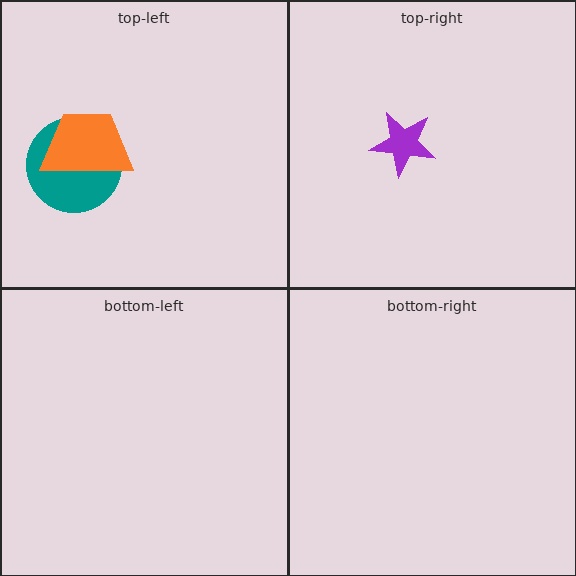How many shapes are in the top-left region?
2.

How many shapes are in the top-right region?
1.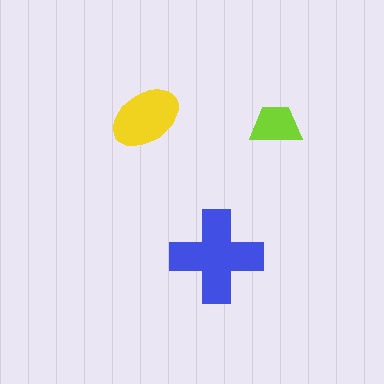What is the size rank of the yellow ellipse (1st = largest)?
2nd.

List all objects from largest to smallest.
The blue cross, the yellow ellipse, the lime trapezoid.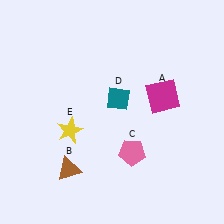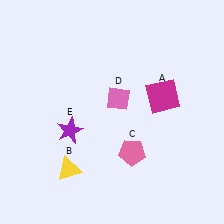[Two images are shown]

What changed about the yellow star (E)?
In Image 1, E is yellow. In Image 2, it changed to purple.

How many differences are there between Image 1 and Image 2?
There are 3 differences between the two images.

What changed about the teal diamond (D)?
In Image 1, D is teal. In Image 2, it changed to pink.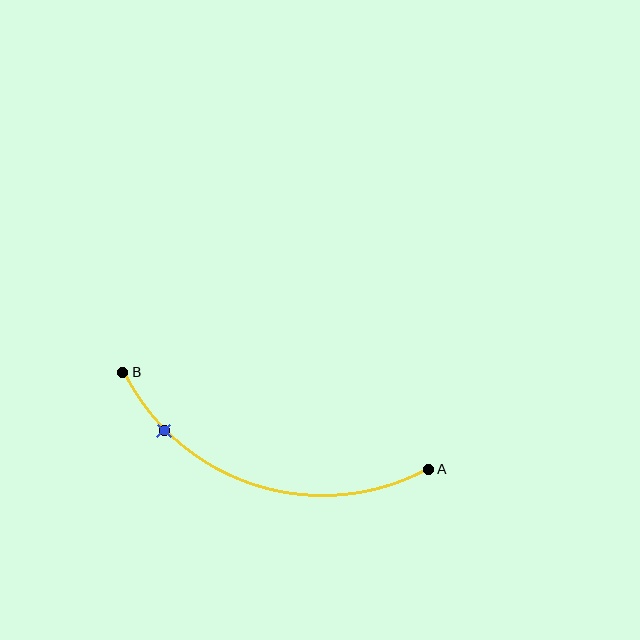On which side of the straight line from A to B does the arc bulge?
The arc bulges below the straight line connecting A and B.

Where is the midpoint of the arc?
The arc midpoint is the point on the curve farthest from the straight line joining A and B. It sits below that line.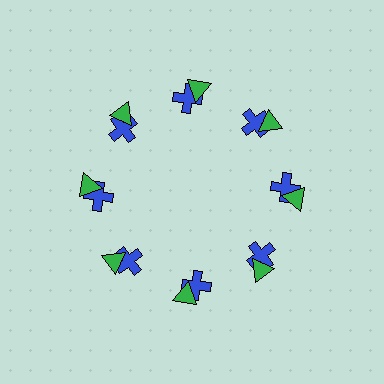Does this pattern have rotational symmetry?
Yes, this pattern has 8-fold rotational symmetry. It looks the same after rotating 45 degrees around the center.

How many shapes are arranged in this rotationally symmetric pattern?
There are 16 shapes, arranged in 8 groups of 2.